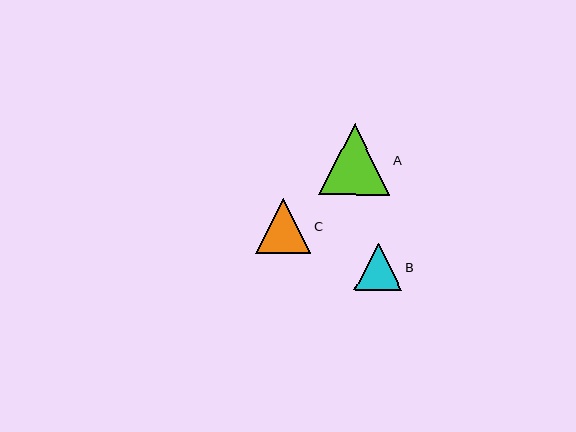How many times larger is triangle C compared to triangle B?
Triangle C is approximately 1.2 times the size of triangle B.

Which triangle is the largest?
Triangle A is the largest with a size of approximately 71 pixels.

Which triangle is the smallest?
Triangle B is the smallest with a size of approximately 48 pixels.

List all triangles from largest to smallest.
From largest to smallest: A, C, B.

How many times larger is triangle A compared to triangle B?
Triangle A is approximately 1.5 times the size of triangle B.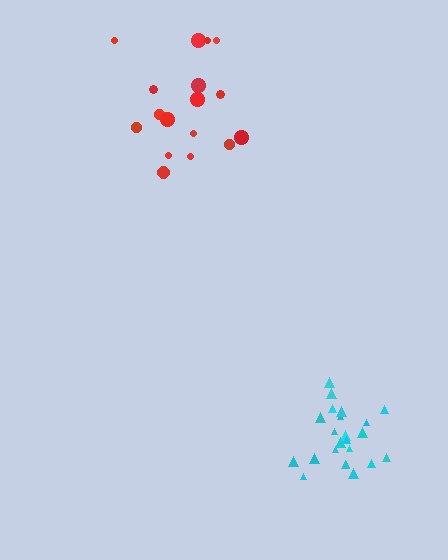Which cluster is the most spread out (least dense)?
Red.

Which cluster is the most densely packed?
Cyan.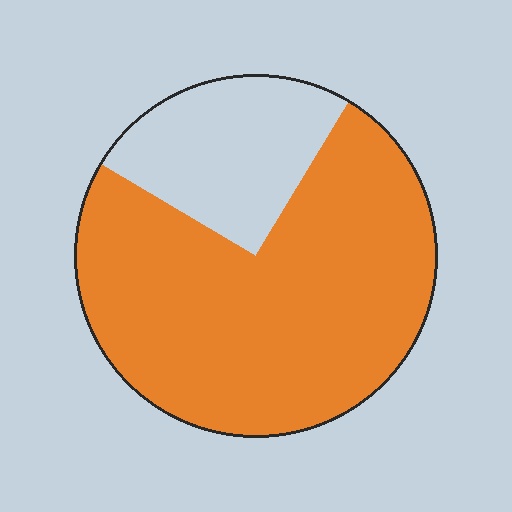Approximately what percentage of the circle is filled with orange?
Approximately 75%.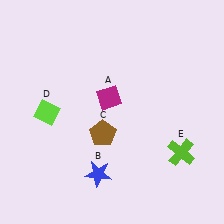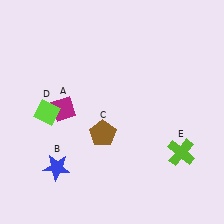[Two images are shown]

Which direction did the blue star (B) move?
The blue star (B) moved left.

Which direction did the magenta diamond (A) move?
The magenta diamond (A) moved left.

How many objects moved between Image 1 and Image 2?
2 objects moved between the two images.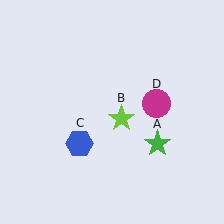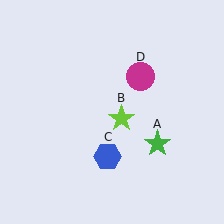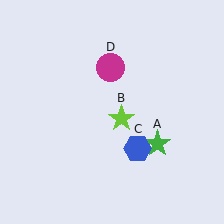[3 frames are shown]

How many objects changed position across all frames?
2 objects changed position: blue hexagon (object C), magenta circle (object D).